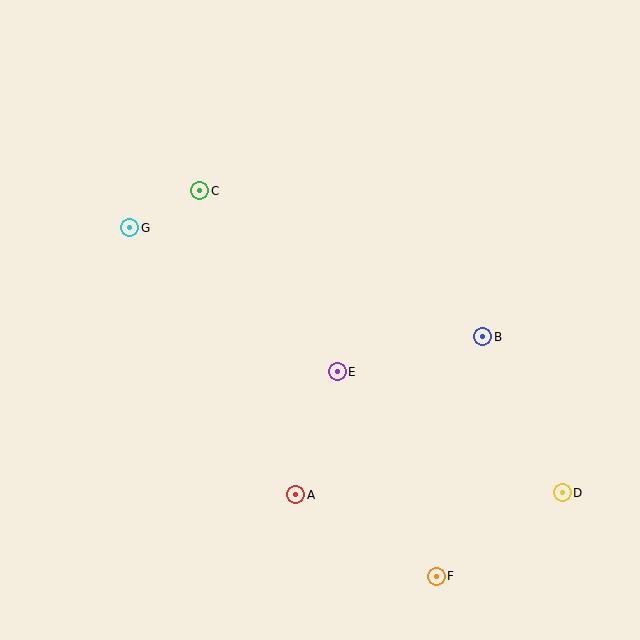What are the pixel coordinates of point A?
Point A is at (296, 495).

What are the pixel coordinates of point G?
Point G is at (130, 228).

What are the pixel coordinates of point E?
Point E is at (337, 372).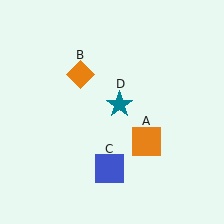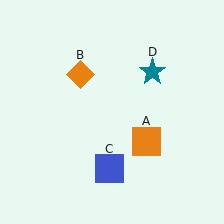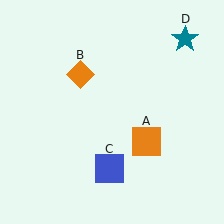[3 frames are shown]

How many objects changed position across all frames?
1 object changed position: teal star (object D).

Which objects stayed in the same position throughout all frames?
Orange square (object A) and orange diamond (object B) and blue square (object C) remained stationary.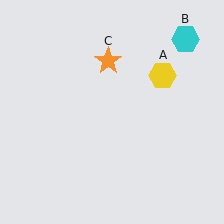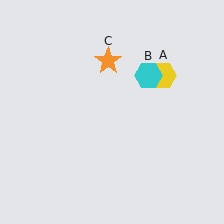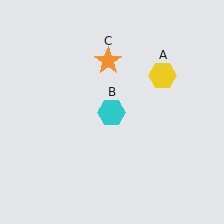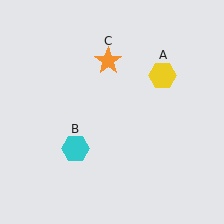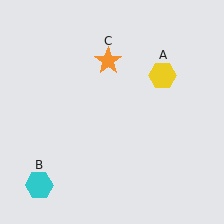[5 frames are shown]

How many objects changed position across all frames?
1 object changed position: cyan hexagon (object B).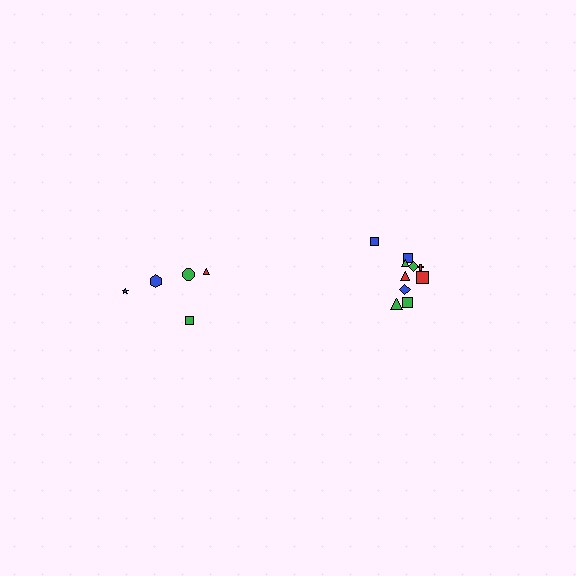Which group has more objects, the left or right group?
The right group.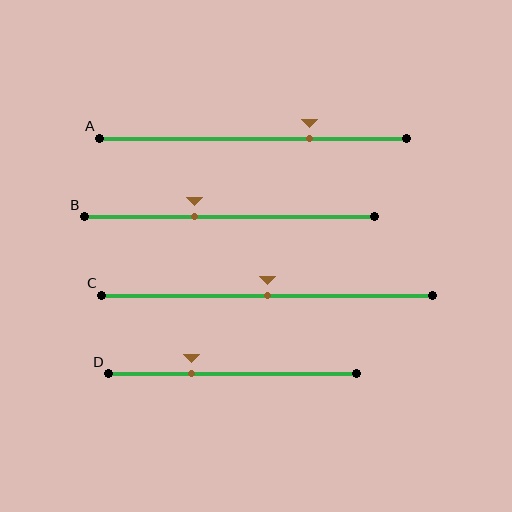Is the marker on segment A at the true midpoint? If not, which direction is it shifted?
No, the marker on segment A is shifted to the right by about 19% of the segment length.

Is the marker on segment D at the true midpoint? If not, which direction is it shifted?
No, the marker on segment D is shifted to the left by about 17% of the segment length.